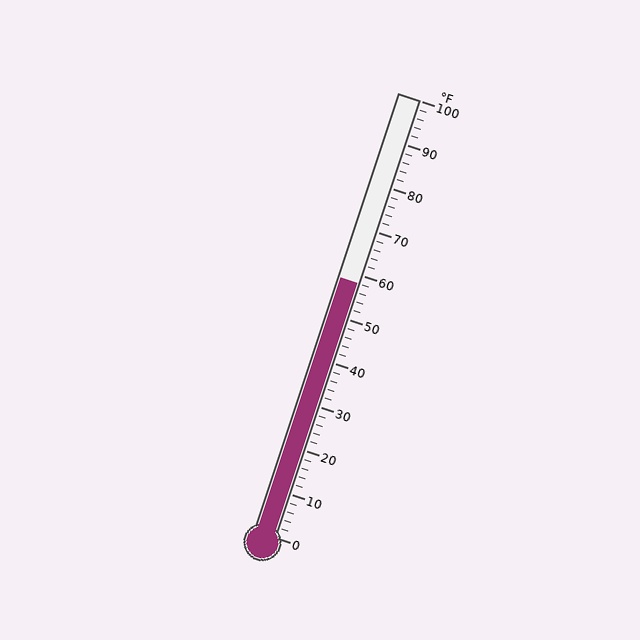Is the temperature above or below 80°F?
The temperature is below 80°F.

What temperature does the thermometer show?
The thermometer shows approximately 58°F.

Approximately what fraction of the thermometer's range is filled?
The thermometer is filled to approximately 60% of its range.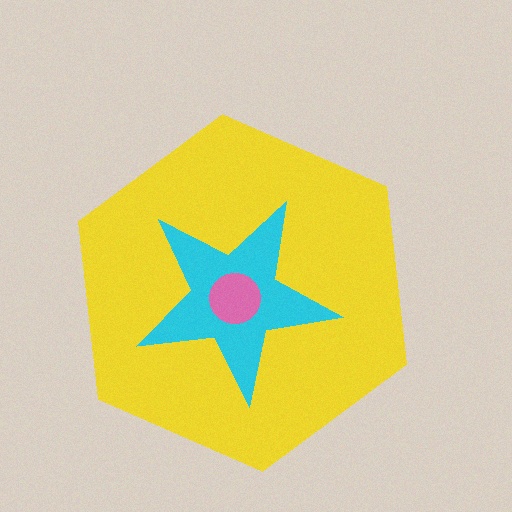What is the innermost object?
The pink circle.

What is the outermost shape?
The yellow hexagon.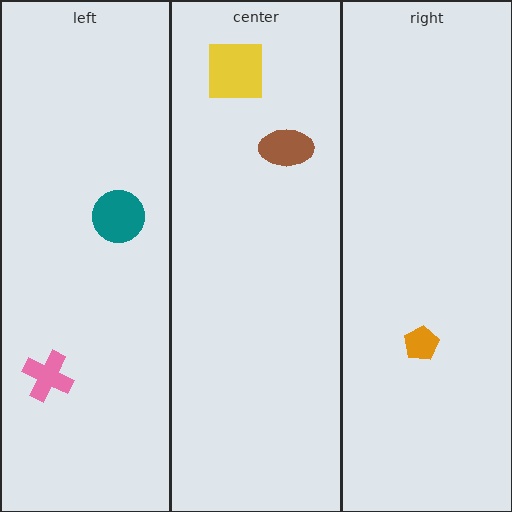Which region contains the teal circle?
The left region.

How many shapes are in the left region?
2.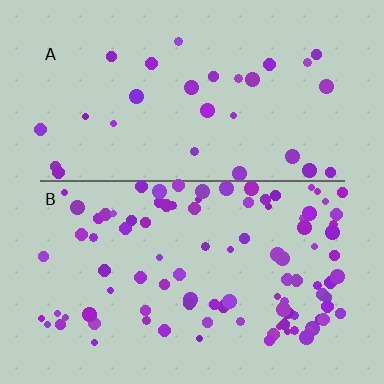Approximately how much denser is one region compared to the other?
Approximately 3.4× — region B over region A.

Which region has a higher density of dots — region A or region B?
B (the bottom).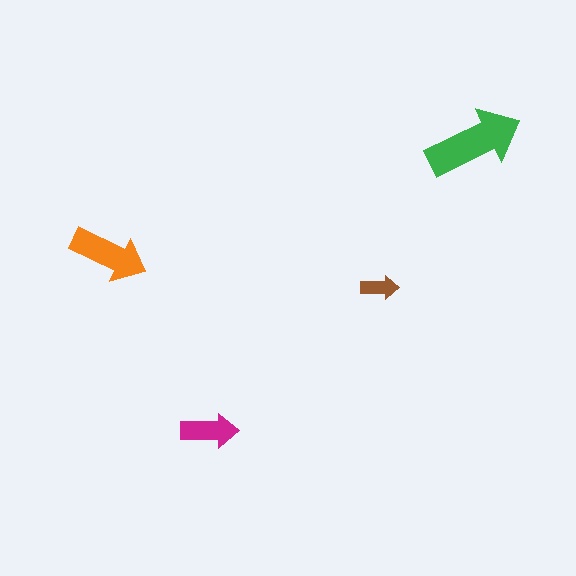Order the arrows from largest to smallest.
the green one, the orange one, the magenta one, the brown one.